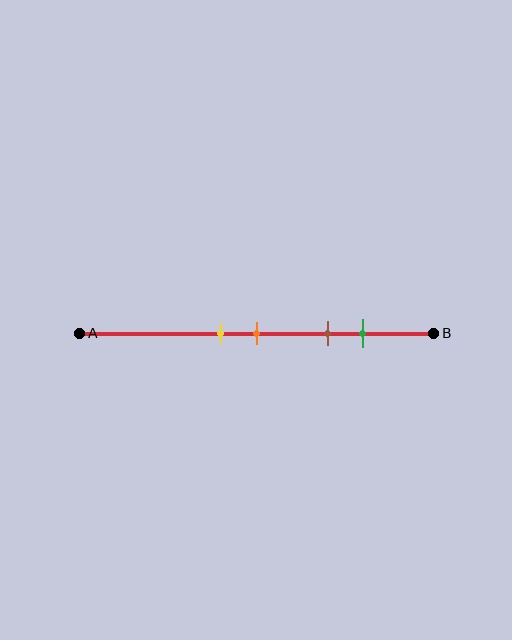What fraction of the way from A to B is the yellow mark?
The yellow mark is approximately 40% (0.4) of the way from A to B.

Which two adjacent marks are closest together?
The yellow and orange marks are the closest adjacent pair.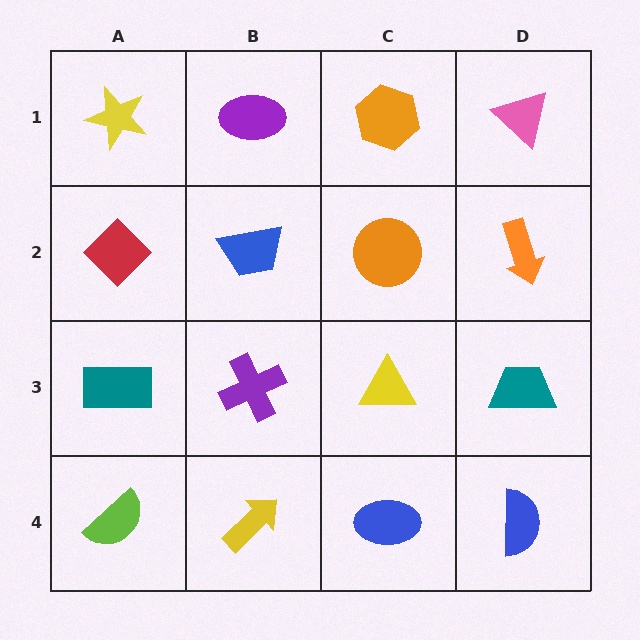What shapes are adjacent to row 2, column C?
An orange hexagon (row 1, column C), a yellow triangle (row 3, column C), a blue trapezoid (row 2, column B), an orange arrow (row 2, column D).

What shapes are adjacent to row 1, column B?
A blue trapezoid (row 2, column B), a yellow star (row 1, column A), an orange hexagon (row 1, column C).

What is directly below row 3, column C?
A blue ellipse.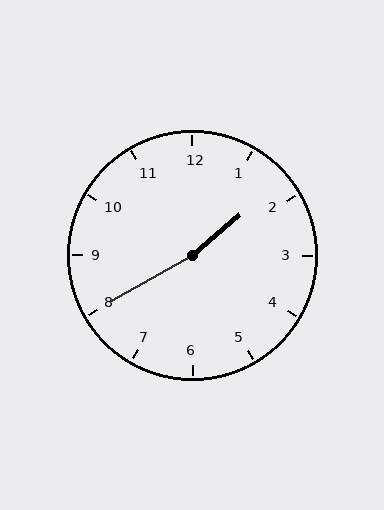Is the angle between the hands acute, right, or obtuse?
It is obtuse.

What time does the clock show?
1:40.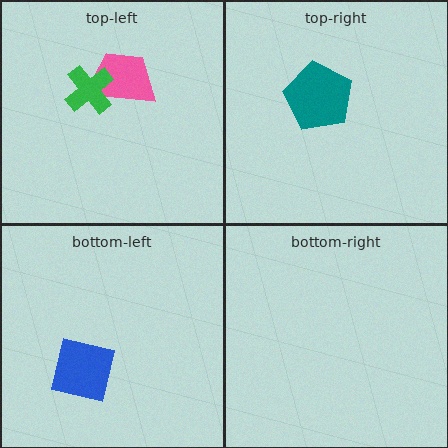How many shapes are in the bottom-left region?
1.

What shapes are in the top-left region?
The pink trapezoid, the green cross.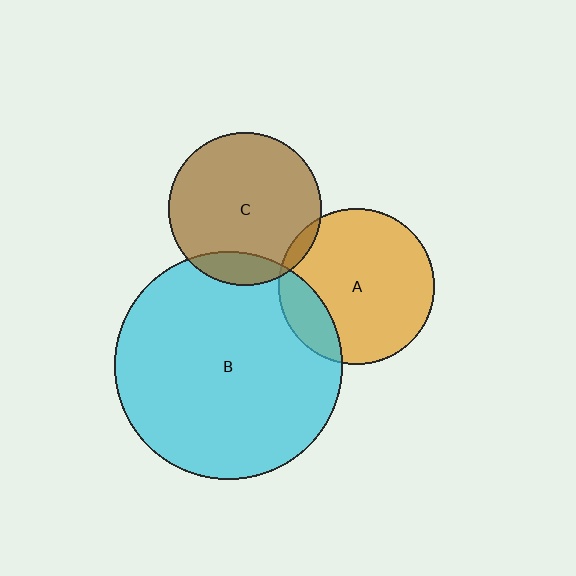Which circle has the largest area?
Circle B (cyan).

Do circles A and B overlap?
Yes.